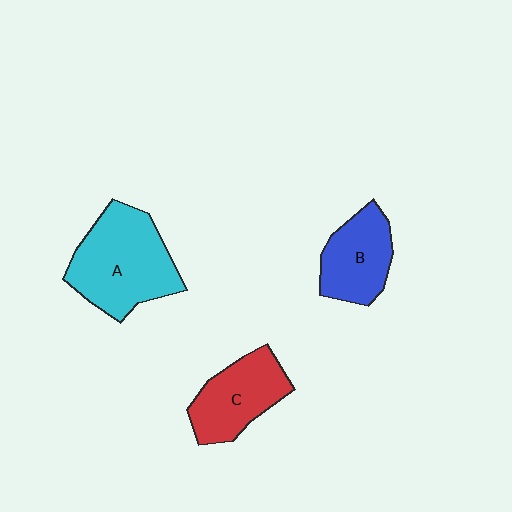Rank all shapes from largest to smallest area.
From largest to smallest: A (cyan), C (red), B (blue).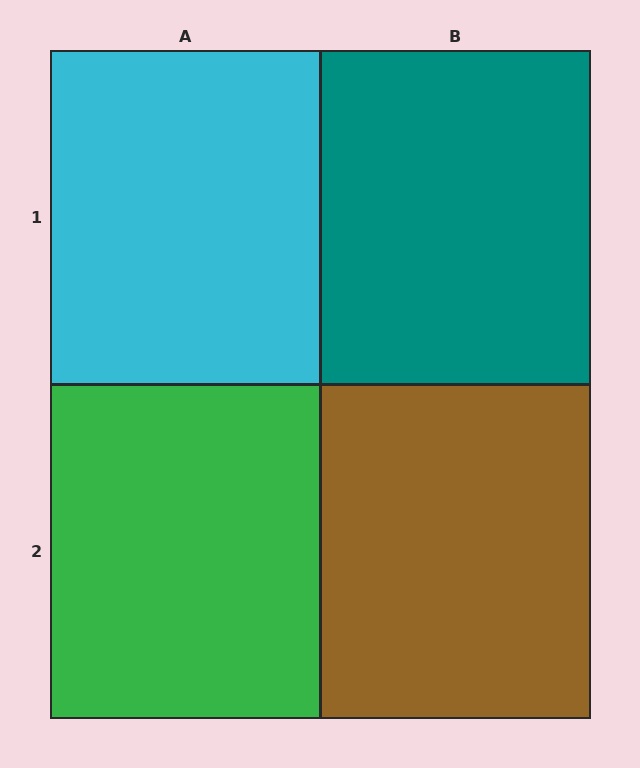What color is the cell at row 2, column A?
Green.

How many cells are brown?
1 cell is brown.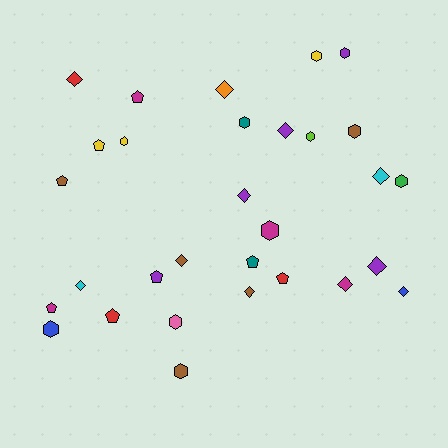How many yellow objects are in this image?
There are 3 yellow objects.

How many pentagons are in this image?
There are 8 pentagons.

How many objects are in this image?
There are 30 objects.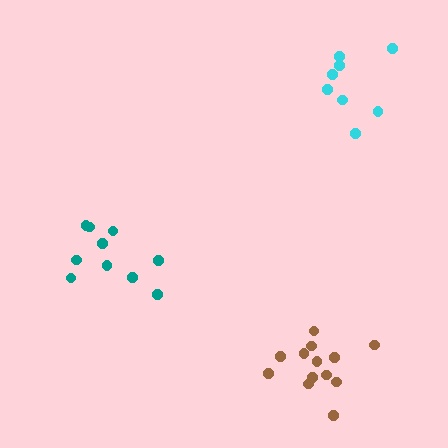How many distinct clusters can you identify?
There are 3 distinct clusters.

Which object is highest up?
The cyan cluster is topmost.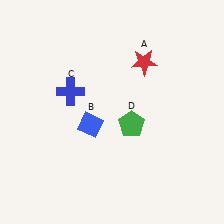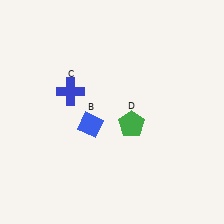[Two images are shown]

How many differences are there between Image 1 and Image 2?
There is 1 difference between the two images.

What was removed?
The red star (A) was removed in Image 2.